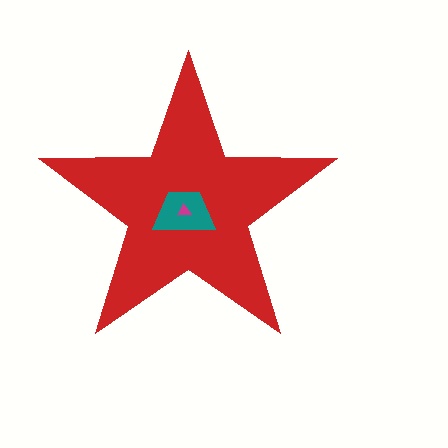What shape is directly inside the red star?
The teal trapezoid.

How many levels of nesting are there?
3.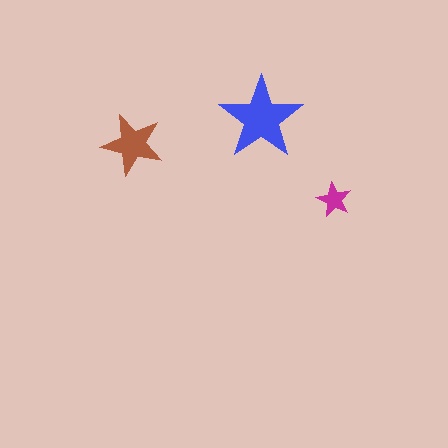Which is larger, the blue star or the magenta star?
The blue one.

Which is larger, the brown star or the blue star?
The blue one.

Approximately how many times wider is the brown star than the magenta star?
About 2 times wider.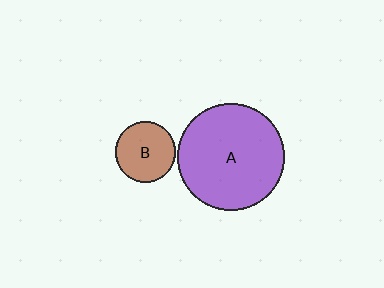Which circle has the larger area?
Circle A (purple).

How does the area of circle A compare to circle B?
Approximately 3.1 times.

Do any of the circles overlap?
No, none of the circles overlap.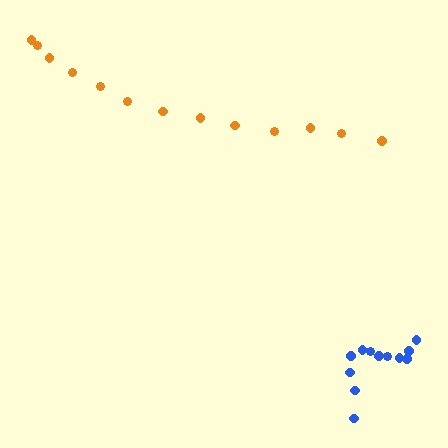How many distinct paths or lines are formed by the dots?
There are 2 distinct paths.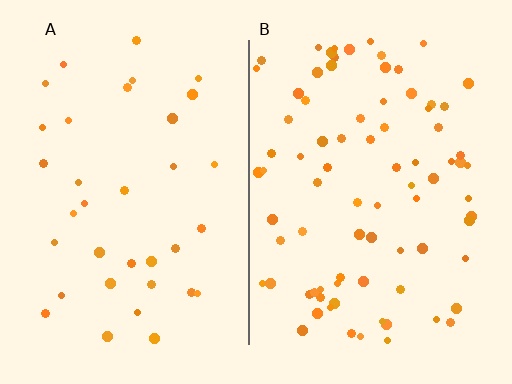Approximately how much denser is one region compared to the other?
Approximately 2.3× — region B over region A.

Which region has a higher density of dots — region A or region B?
B (the right).